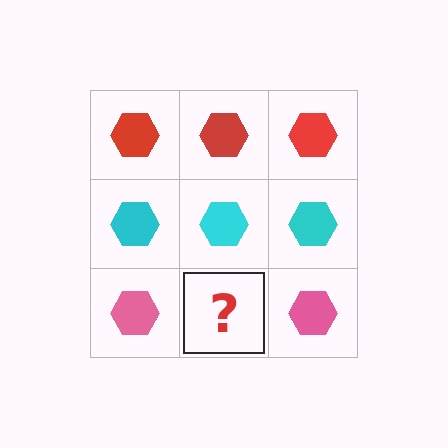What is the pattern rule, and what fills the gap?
The rule is that each row has a consistent color. The gap should be filled with a pink hexagon.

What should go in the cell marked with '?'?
The missing cell should contain a pink hexagon.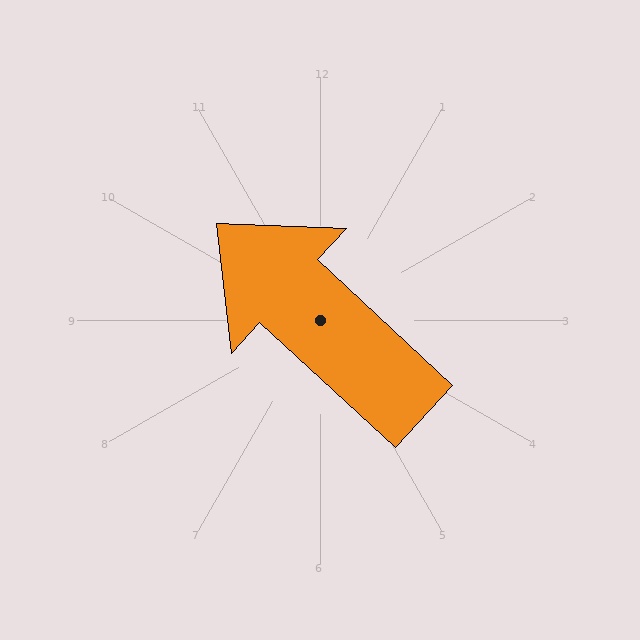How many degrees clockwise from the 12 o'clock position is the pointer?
Approximately 313 degrees.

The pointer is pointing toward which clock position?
Roughly 10 o'clock.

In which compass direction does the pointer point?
Northwest.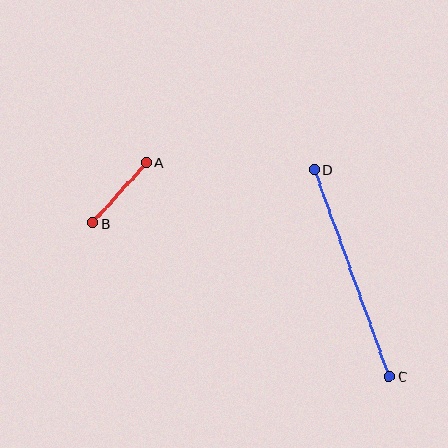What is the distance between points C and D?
The distance is approximately 220 pixels.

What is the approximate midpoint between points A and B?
The midpoint is at approximately (120, 193) pixels.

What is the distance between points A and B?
The distance is approximately 81 pixels.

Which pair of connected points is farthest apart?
Points C and D are farthest apart.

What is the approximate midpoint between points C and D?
The midpoint is at approximately (352, 273) pixels.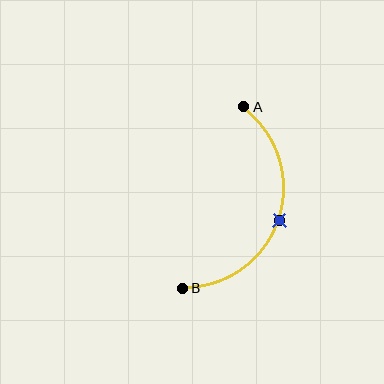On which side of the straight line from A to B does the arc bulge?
The arc bulges to the right of the straight line connecting A and B.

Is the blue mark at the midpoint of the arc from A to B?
Yes. The blue mark lies on the arc at equal arc-length from both A and B — it is the arc midpoint.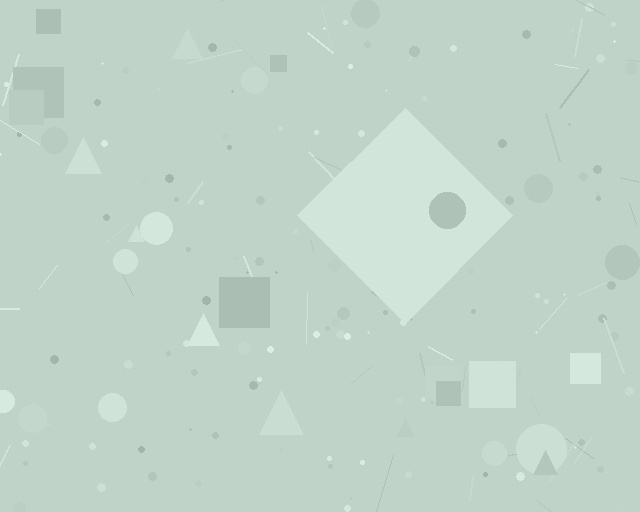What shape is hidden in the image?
A diamond is hidden in the image.